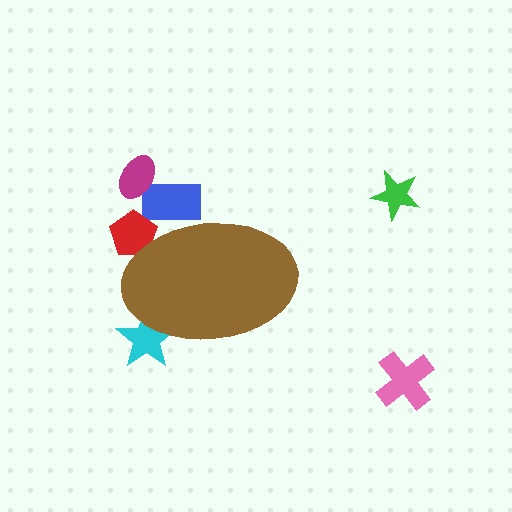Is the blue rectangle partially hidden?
Yes, the blue rectangle is partially hidden behind the brown ellipse.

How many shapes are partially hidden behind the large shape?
3 shapes are partially hidden.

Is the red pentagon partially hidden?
Yes, the red pentagon is partially hidden behind the brown ellipse.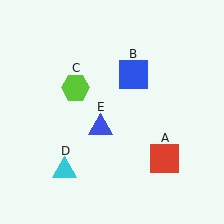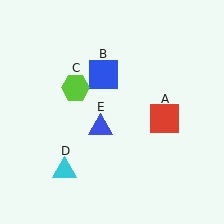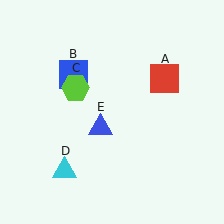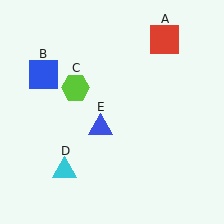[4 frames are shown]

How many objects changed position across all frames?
2 objects changed position: red square (object A), blue square (object B).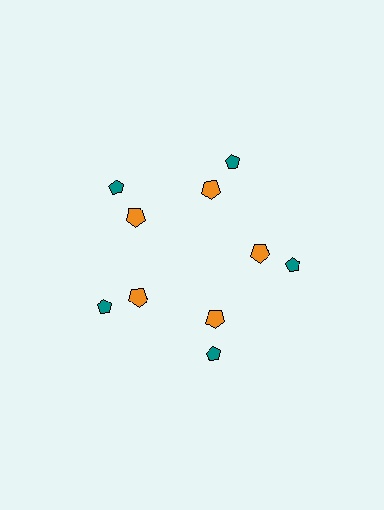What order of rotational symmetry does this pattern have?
This pattern has 5-fold rotational symmetry.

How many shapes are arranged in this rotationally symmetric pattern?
There are 10 shapes, arranged in 5 groups of 2.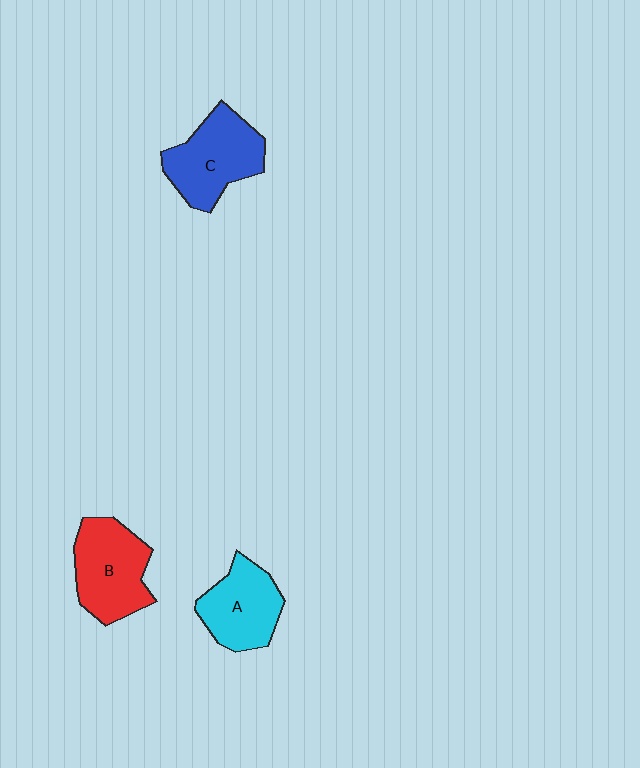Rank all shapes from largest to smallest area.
From largest to smallest: C (blue), B (red), A (cyan).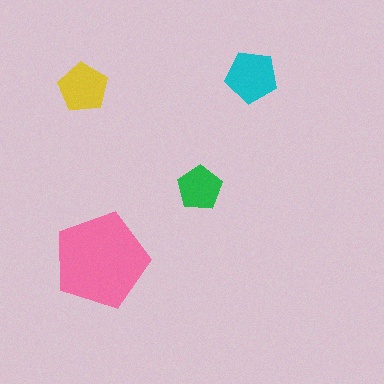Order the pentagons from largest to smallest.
the pink one, the cyan one, the yellow one, the green one.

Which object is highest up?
The cyan pentagon is topmost.